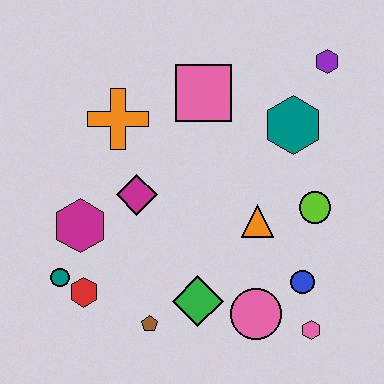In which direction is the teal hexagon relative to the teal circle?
The teal hexagon is to the right of the teal circle.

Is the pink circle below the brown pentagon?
No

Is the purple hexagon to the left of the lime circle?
No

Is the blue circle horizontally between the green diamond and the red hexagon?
No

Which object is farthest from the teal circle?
The purple hexagon is farthest from the teal circle.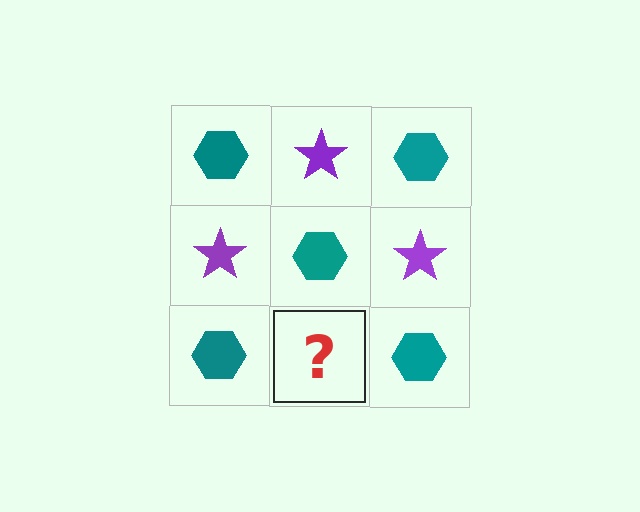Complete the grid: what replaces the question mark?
The question mark should be replaced with a purple star.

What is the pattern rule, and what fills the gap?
The rule is that it alternates teal hexagon and purple star in a checkerboard pattern. The gap should be filled with a purple star.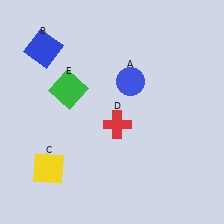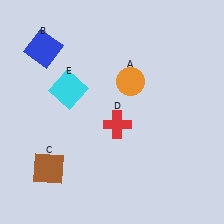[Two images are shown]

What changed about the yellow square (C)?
In Image 1, C is yellow. In Image 2, it changed to brown.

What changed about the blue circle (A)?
In Image 1, A is blue. In Image 2, it changed to orange.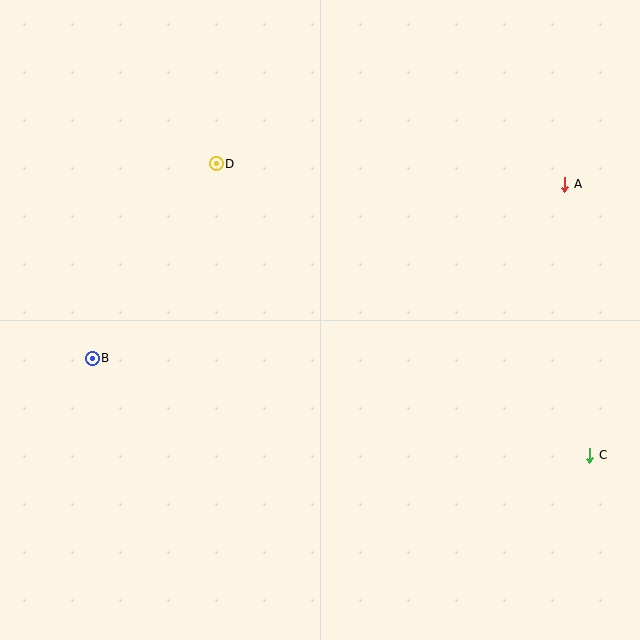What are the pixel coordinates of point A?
Point A is at (565, 184).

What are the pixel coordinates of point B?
Point B is at (92, 358).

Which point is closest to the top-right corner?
Point A is closest to the top-right corner.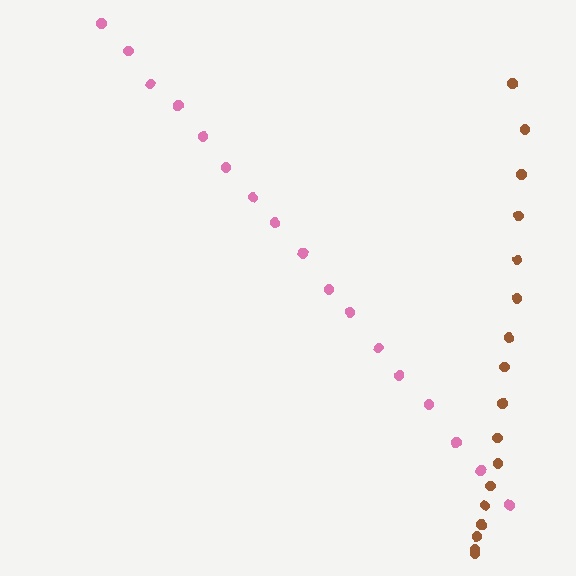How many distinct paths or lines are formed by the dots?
There are 2 distinct paths.